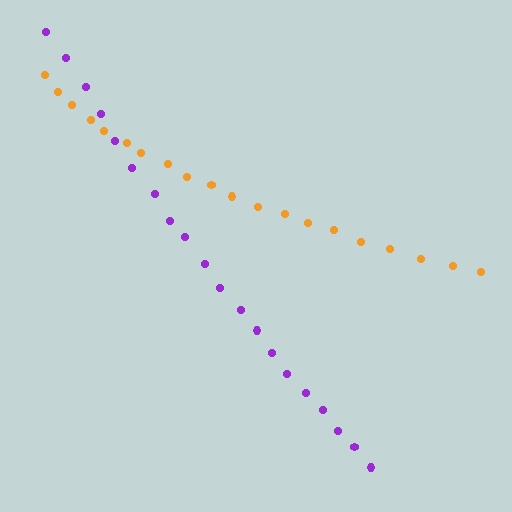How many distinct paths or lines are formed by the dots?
There are 2 distinct paths.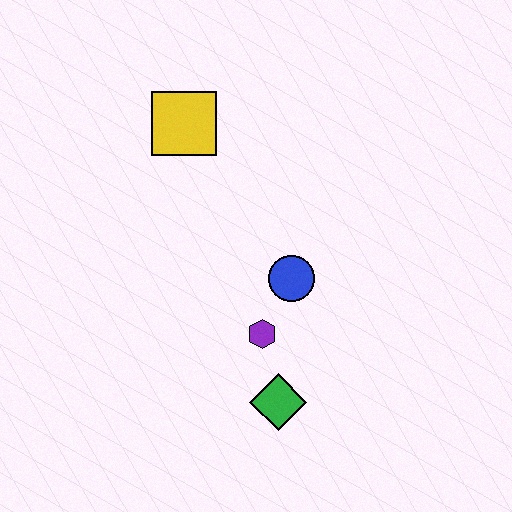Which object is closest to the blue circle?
The purple hexagon is closest to the blue circle.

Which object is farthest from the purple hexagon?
The yellow square is farthest from the purple hexagon.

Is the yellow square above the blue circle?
Yes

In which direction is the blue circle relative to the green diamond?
The blue circle is above the green diamond.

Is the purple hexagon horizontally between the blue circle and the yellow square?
Yes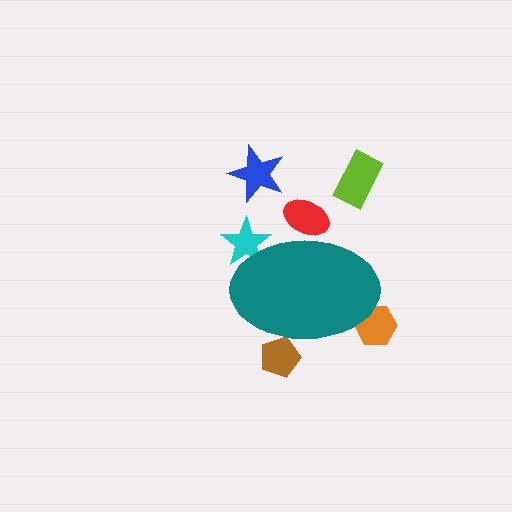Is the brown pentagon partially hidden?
Yes, the brown pentagon is partially hidden behind the teal ellipse.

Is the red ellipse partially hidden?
Yes, the red ellipse is partially hidden behind the teal ellipse.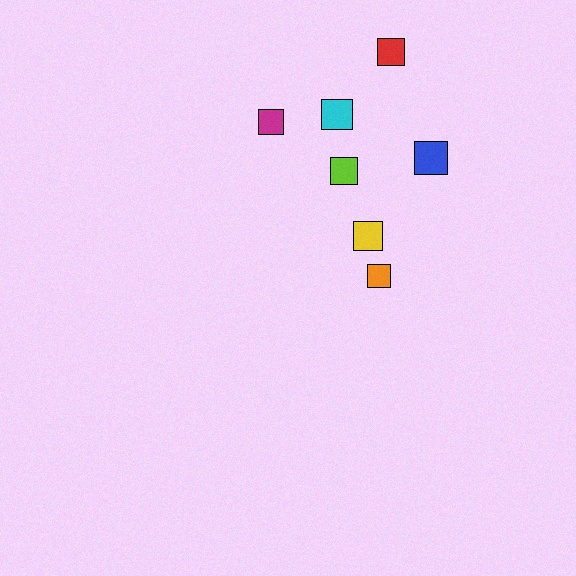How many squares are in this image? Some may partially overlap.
There are 7 squares.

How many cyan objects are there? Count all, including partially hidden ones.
There is 1 cyan object.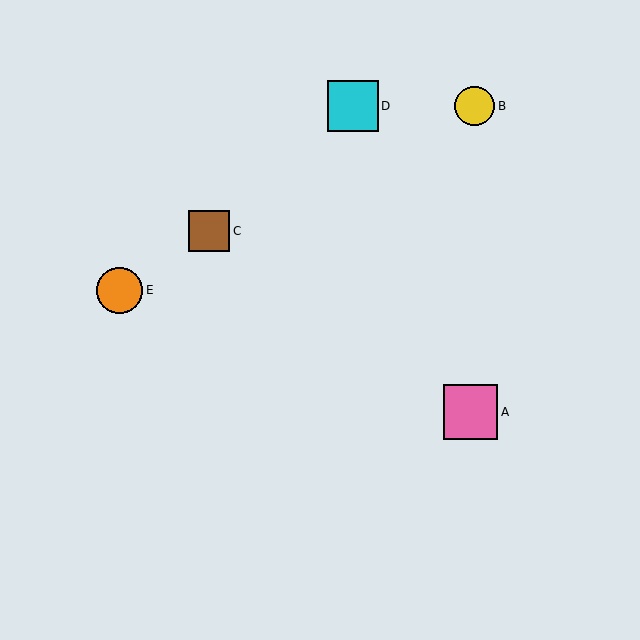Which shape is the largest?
The pink square (labeled A) is the largest.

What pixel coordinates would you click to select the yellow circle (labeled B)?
Click at (475, 106) to select the yellow circle B.